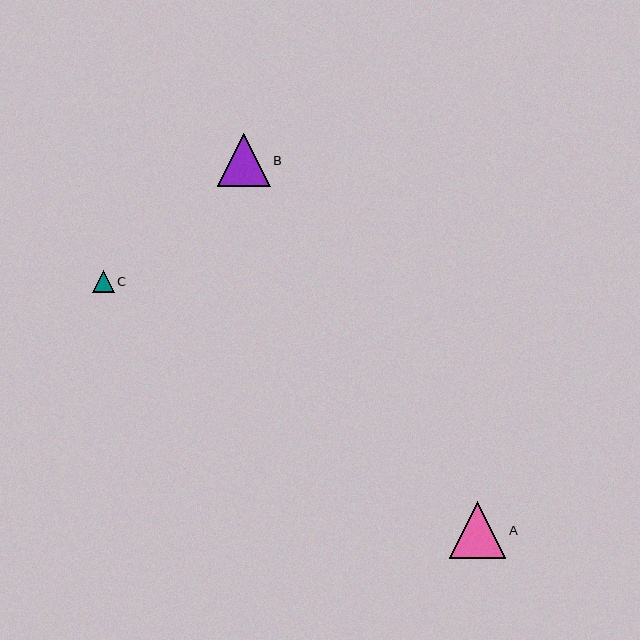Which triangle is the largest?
Triangle A is the largest with a size of approximately 56 pixels.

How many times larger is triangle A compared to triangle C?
Triangle A is approximately 2.6 times the size of triangle C.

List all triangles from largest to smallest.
From largest to smallest: A, B, C.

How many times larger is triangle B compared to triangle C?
Triangle B is approximately 2.4 times the size of triangle C.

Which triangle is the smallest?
Triangle C is the smallest with a size of approximately 22 pixels.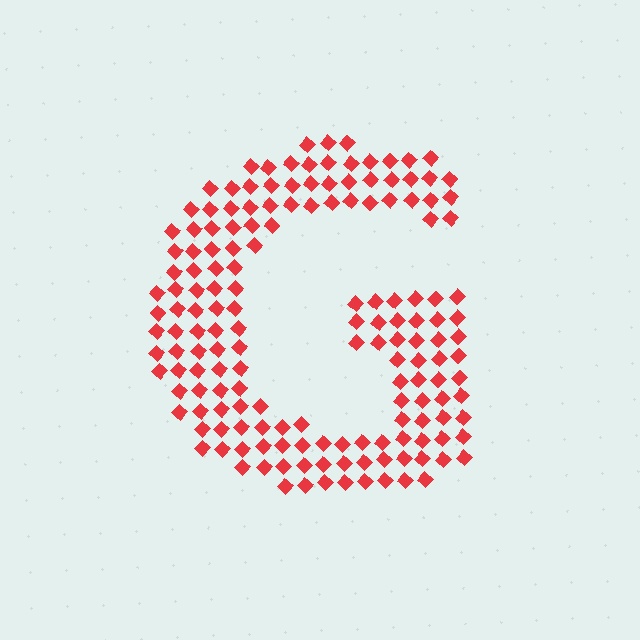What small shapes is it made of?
It is made of small diamonds.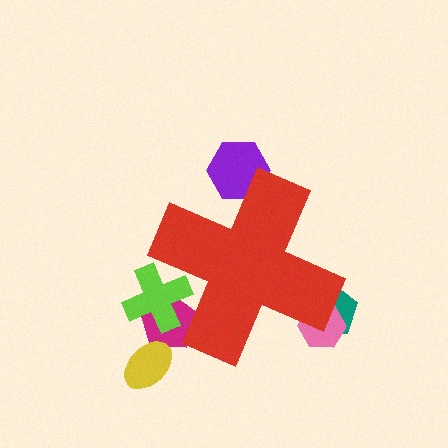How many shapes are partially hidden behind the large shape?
5 shapes are partially hidden.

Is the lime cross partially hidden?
Yes, the lime cross is partially hidden behind the red cross.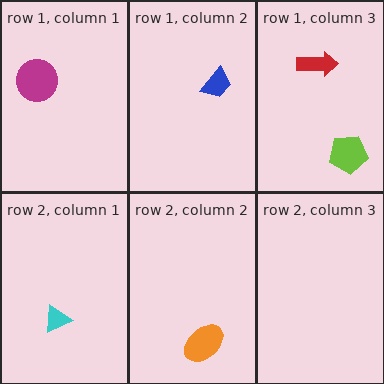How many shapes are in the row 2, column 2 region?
1.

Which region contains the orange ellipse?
The row 2, column 2 region.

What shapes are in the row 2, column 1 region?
The cyan triangle.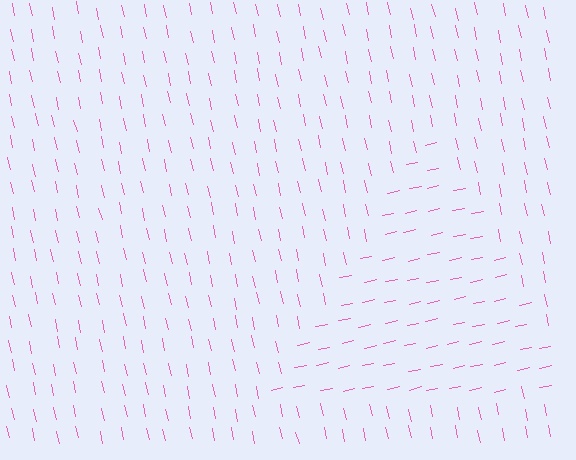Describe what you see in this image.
The image is filled with small pink line segments. A triangle region in the image has lines oriented differently from the surrounding lines, creating a visible texture boundary.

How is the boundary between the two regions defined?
The boundary is defined purely by a change in line orientation (approximately 90 degrees difference). All lines are the same color and thickness.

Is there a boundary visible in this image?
Yes, there is a texture boundary formed by a change in line orientation.